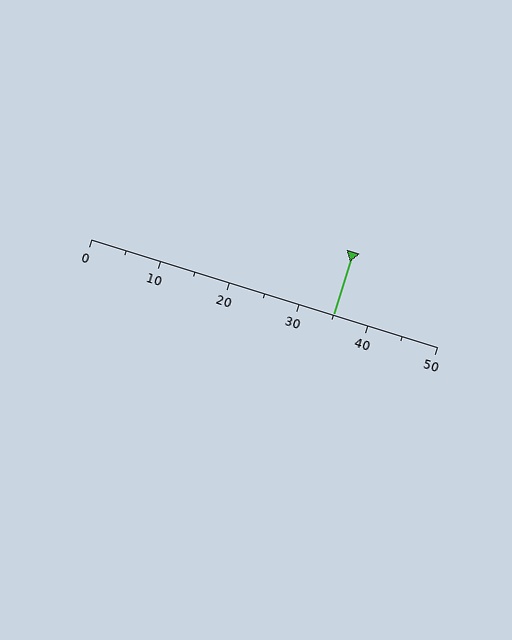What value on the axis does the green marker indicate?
The marker indicates approximately 35.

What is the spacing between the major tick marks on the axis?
The major ticks are spaced 10 apart.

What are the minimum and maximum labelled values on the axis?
The axis runs from 0 to 50.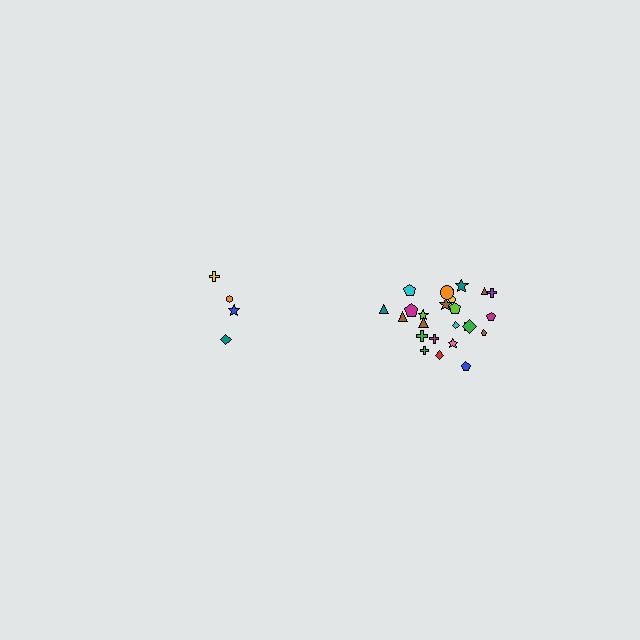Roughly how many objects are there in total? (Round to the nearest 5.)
Roughly 30 objects in total.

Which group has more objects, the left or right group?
The right group.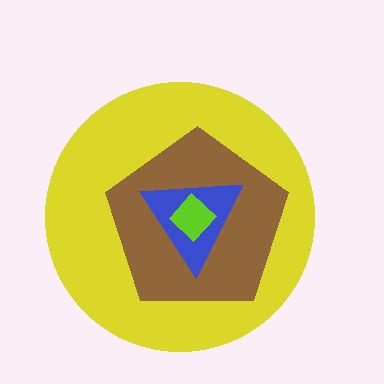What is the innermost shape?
The lime diamond.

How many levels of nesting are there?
4.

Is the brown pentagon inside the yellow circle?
Yes.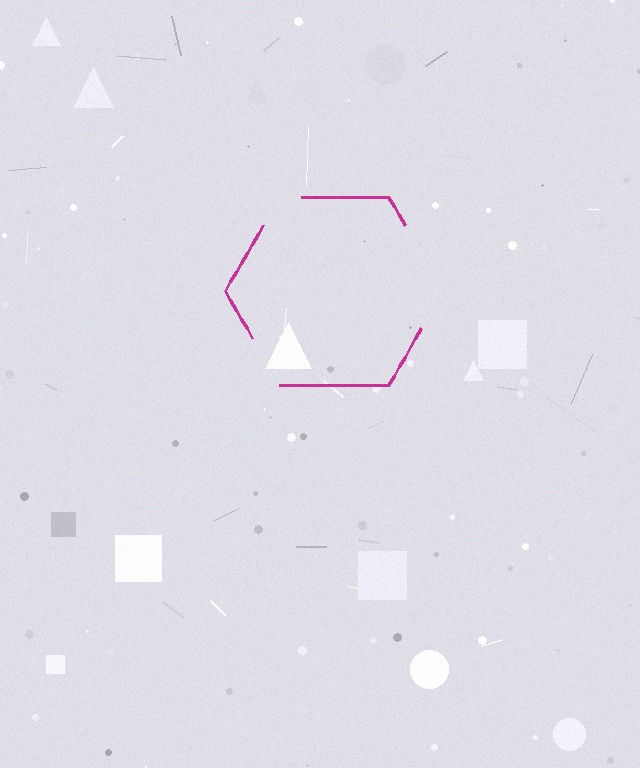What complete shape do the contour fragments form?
The contour fragments form a hexagon.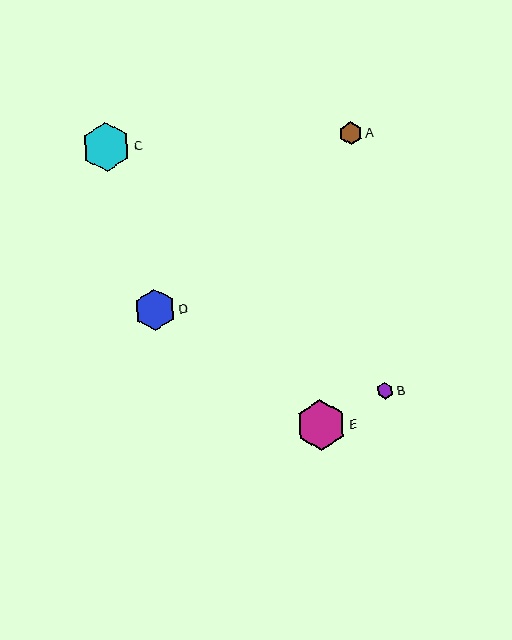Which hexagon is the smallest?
Hexagon B is the smallest with a size of approximately 17 pixels.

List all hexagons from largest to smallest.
From largest to smallest: E, C, D, A, B.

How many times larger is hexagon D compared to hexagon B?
Hexagon D is approximately 2.4 times the size of hexagon B.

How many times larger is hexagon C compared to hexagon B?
Hexagon C is approximately 2.8 times the size of hexagon B.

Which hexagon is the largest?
Hexagon E is the largest with a size of approximately 50 pixels.